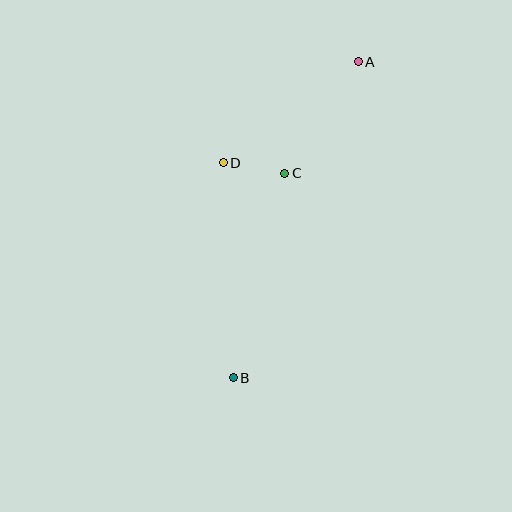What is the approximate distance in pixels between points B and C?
The distance between B and C is approximately 210 pixels.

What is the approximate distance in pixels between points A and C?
The distance between A and C is approximately 134 pixels.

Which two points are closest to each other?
Points C and D are closest to each other.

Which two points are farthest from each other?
Points A and B are farthest from each other.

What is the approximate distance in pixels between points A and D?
The distance between A and D is approximately 169 pixels.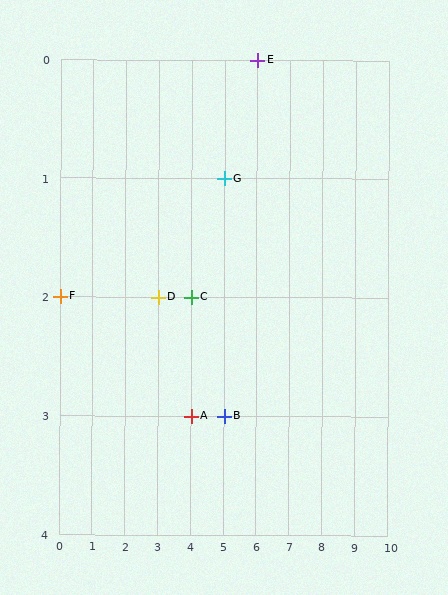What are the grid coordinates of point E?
Point E is at grid coordinates (6, 0).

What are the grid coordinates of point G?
Point G is at grid coordinates (5, 1).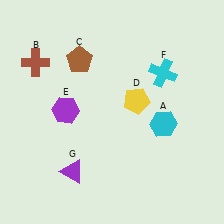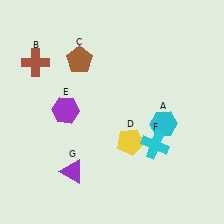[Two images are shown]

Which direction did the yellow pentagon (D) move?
The yellow pentagon (D) moved down.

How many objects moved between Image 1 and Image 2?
2 objects moved between the two images.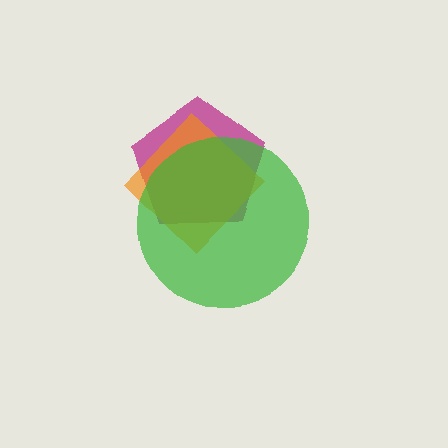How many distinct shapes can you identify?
There are 3 distinct shapes: a magenta pentagon, an orange diamond, a green circle.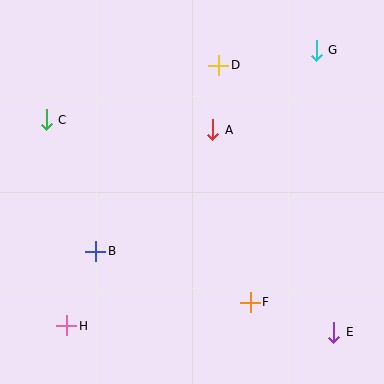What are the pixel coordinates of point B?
Point B is at (96, 251).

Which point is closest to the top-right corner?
Point G is closest to the top-right corner.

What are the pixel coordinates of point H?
Point H is at (67, 326).